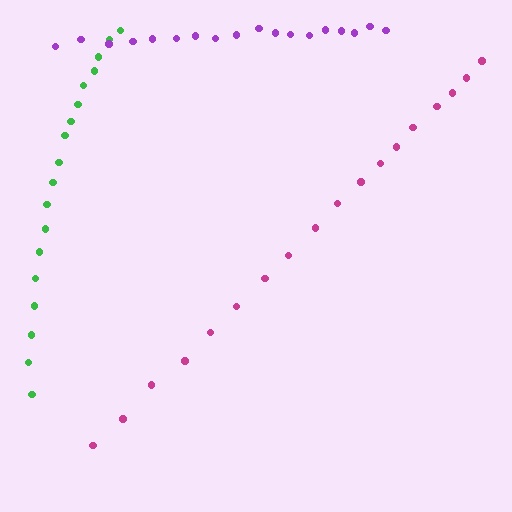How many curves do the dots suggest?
There are 3 distinct paths.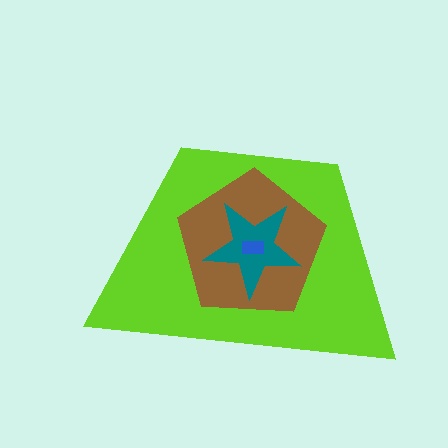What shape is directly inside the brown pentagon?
The teal star.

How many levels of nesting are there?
4.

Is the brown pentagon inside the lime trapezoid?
Yes.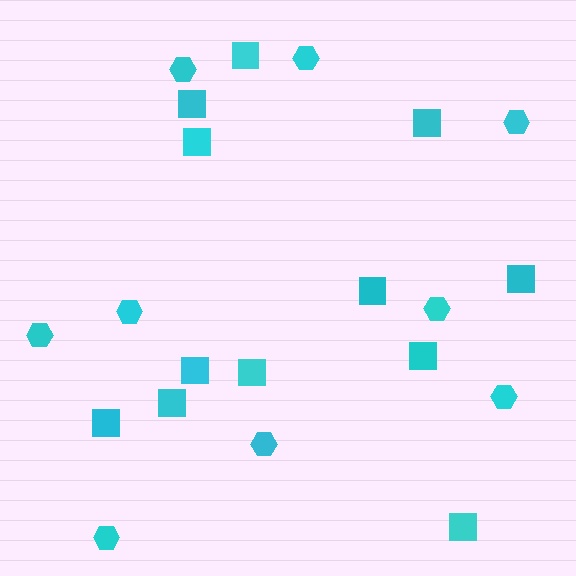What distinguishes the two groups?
There are 2 groups: one group of squares (12) and one group of hexagons (9).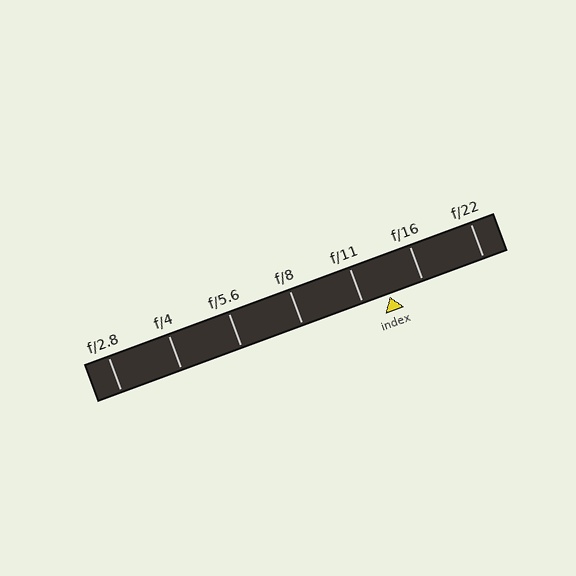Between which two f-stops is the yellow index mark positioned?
The index mark is between f/11 and f/16.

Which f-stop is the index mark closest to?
The index mark is closest to f/11.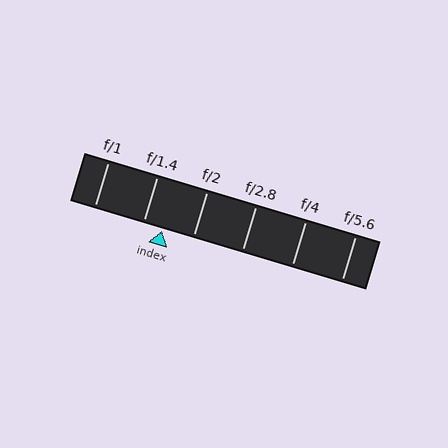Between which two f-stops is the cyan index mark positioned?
The index mark is between f/1.4 and f/2.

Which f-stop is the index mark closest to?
The index mark is closest to f/1.4.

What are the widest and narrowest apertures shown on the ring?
The widest aperture shown is f/1 and the narrowest is f/5.6.